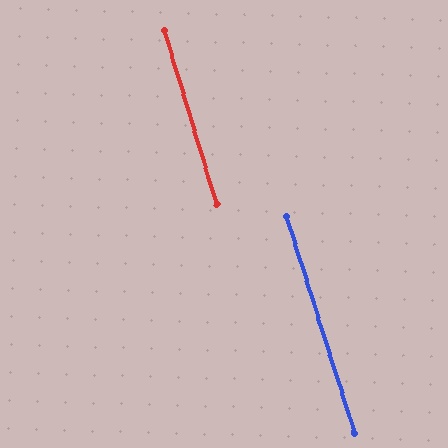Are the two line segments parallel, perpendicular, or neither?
Parallel — their directions differ by only 0.6°.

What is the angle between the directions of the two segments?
Approximately 1 degree.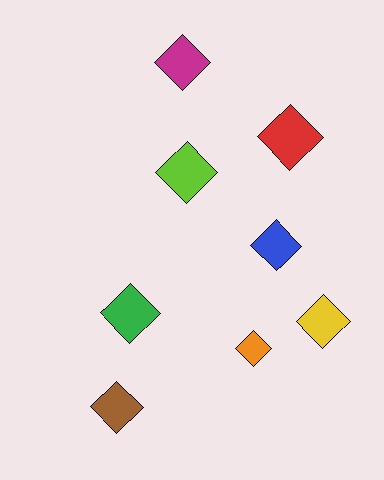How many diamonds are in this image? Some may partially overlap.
There are 8 diamonds.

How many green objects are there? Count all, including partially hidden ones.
There is 1 green object.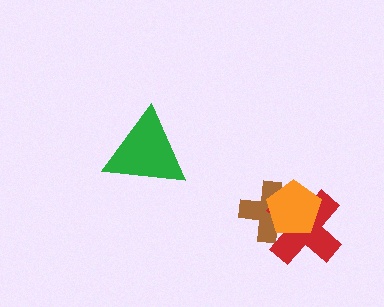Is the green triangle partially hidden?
No, no other shape covers it.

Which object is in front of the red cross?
The orange pentagon is in front of the red cross.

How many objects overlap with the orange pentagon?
2 objects overlap with the orange pentagon.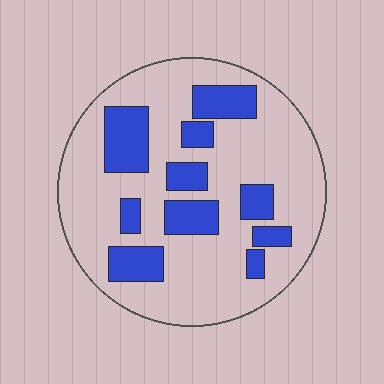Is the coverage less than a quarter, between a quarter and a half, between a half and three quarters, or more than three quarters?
Between a quarter and a half.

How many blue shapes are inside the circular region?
10.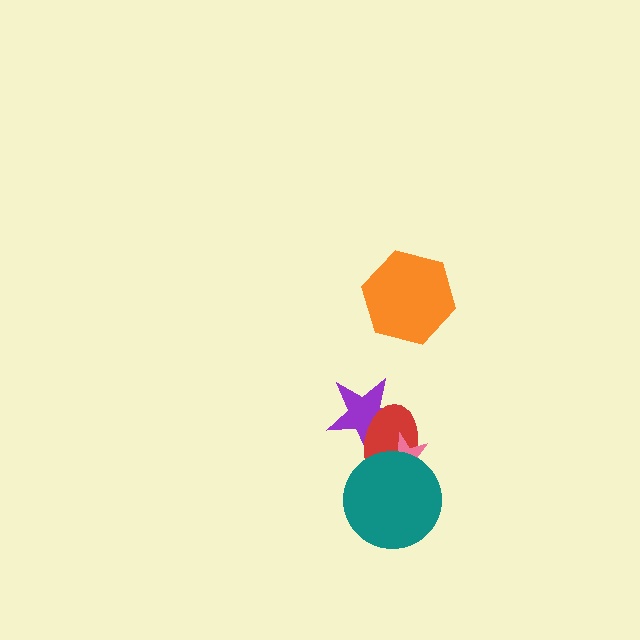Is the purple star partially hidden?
Yes, it is partially covered by another shape.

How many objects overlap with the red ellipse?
3 objects overlap with the red ellipse.